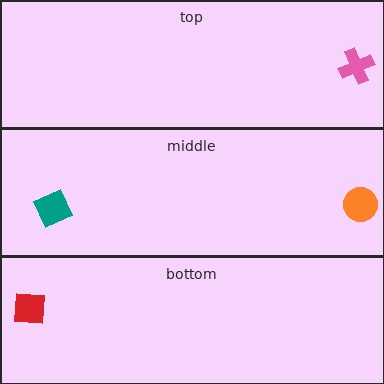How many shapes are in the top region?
1.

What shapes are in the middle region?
The orange circle, the teal square.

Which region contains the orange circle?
The middle region.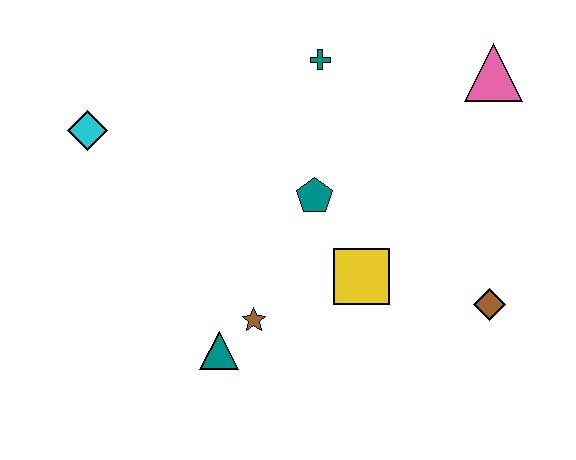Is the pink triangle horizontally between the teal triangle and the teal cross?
No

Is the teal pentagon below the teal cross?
Yes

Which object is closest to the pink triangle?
The teal cross is closest to the pink triangle.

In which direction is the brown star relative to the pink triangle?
The brown star is below the pink triangle.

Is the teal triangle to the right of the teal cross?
No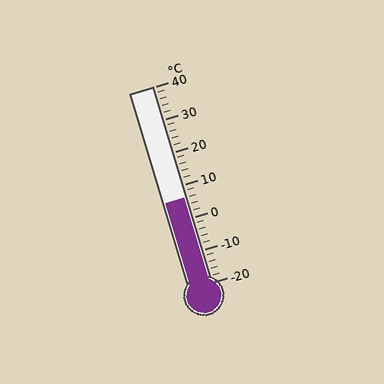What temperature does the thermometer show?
The thermometer shows approximately 6°C.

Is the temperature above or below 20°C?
The temperature is below 20°C.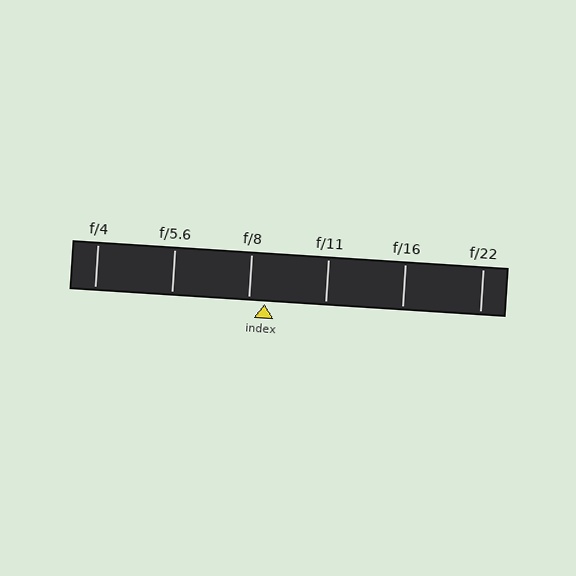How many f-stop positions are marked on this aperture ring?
There are 6 f-stop positions marked.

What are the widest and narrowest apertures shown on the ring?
The widest aperture shown is f/4 and the narrowest is f/22.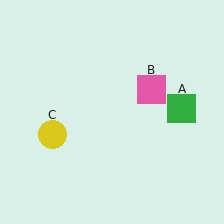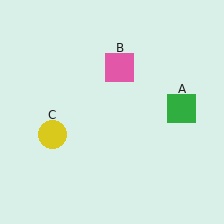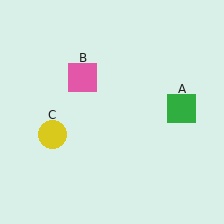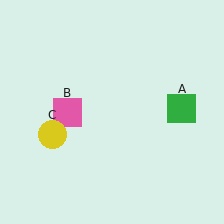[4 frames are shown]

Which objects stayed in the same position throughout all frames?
Green square (object A) and yellow circle (object C) remained stationary.